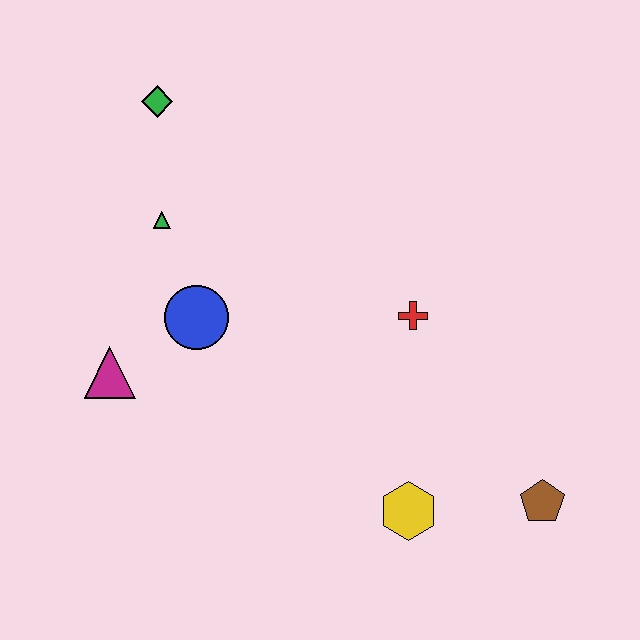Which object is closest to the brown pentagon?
The yellow hexagon is closest to the brown pentagon.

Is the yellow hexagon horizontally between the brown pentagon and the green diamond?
Yes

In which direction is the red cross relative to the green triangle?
The red cross is to the right of the green triangle.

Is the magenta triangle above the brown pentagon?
Yes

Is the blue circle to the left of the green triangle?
No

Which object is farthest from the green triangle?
The brown pentagon is farthest from the green triangle.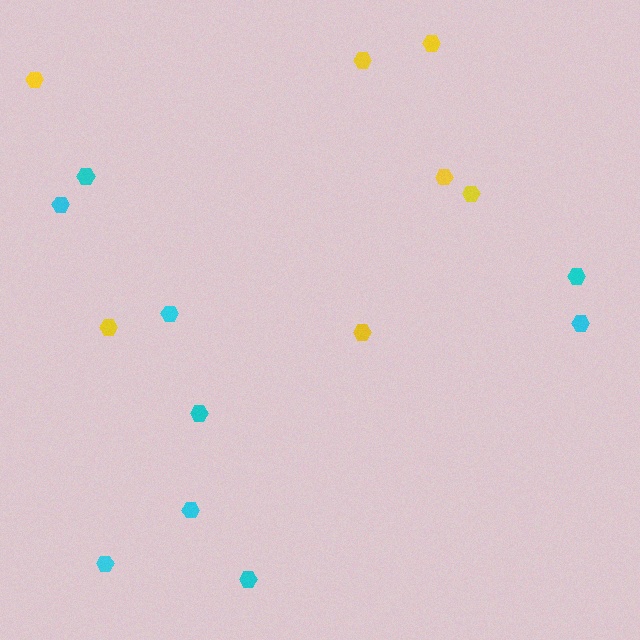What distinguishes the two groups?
There are 2 groups: one group of cyan hexagons (9) and one group of yellow hexagons (7).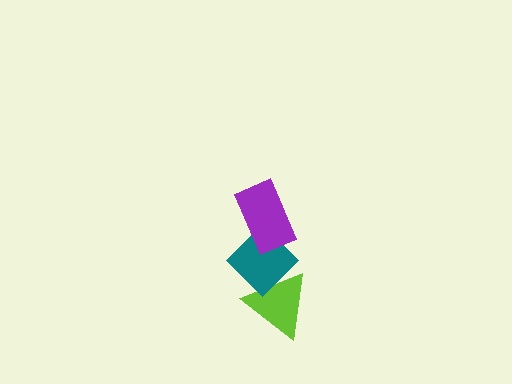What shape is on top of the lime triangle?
The teal diamond is on top of the lime triangle.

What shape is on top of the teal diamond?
The purple rectangle is on top of the teal diamond.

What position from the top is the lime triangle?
The lime triangle is 3rd from the top.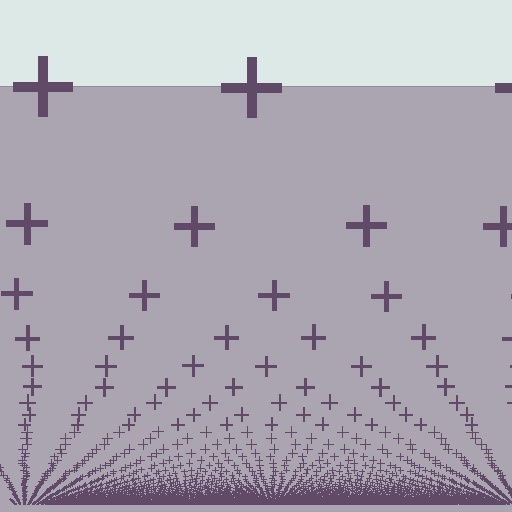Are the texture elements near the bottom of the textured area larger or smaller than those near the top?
Smaller. The gradient is inverted — elements near the bottom are smaller and denser.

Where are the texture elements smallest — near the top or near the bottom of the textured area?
Near the bottom.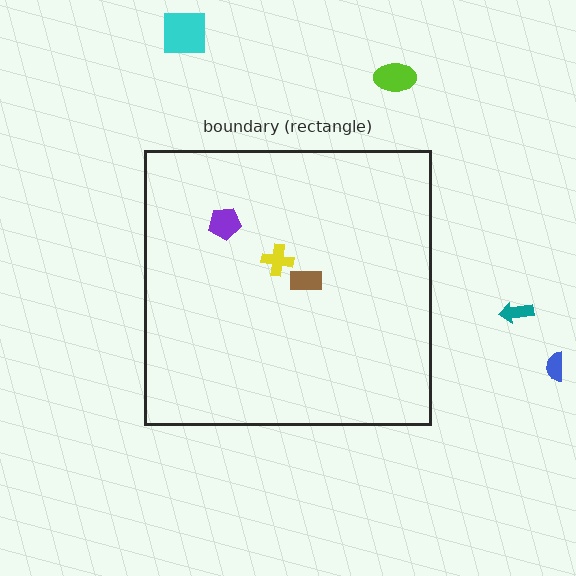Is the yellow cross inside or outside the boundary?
Inside.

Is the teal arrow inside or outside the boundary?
Outside.